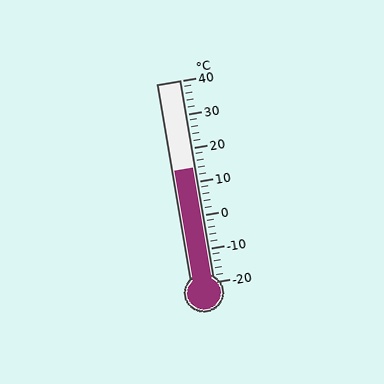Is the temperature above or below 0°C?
The temperature is above 0°C.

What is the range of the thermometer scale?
The thermometer scale ranges from -20°C to 40°C.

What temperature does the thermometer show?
The thermometer shows approximately 14°C.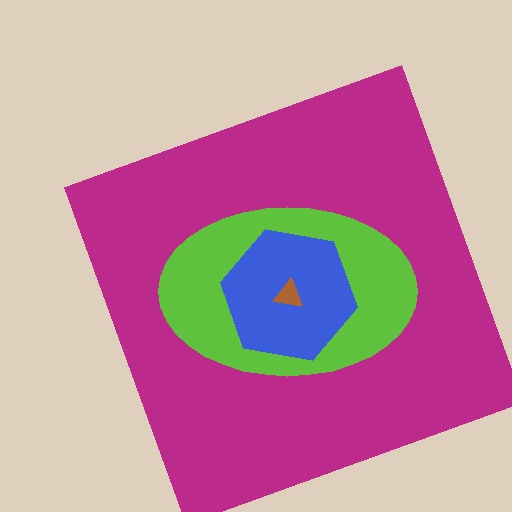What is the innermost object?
The brown triangle.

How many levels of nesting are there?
4.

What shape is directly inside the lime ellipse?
The blue hexagon.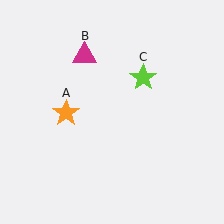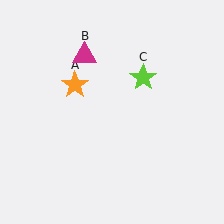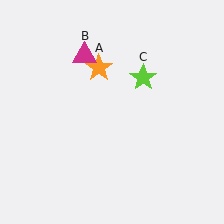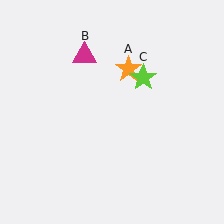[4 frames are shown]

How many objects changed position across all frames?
1 object changed position: orange star (object A).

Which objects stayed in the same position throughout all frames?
Magenta triangle (object B) and lime star (object C) remained stationary.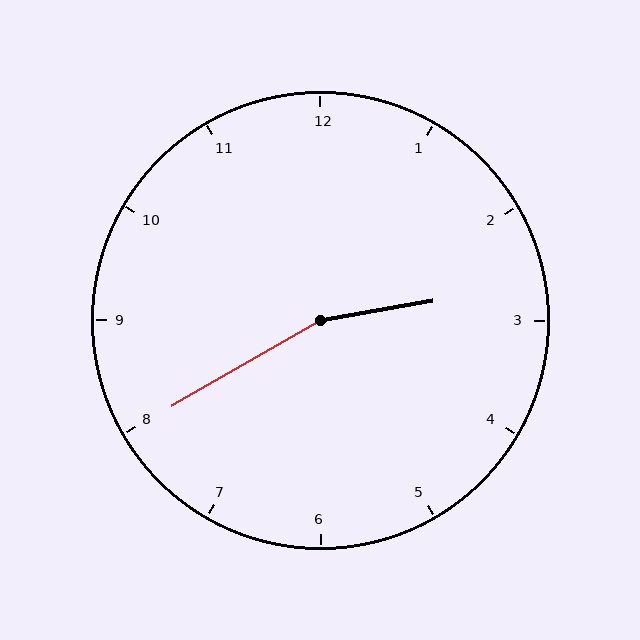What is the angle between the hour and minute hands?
Approximately 160 degrees.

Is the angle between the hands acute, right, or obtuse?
It is obtuse.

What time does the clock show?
2:40.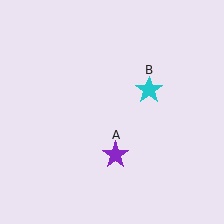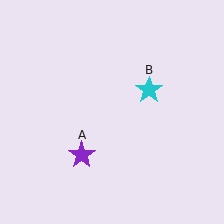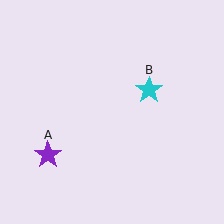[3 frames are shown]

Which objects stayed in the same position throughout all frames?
Cyan star (object B) remained stationary.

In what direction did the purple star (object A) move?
The purple star (object A) moved left.